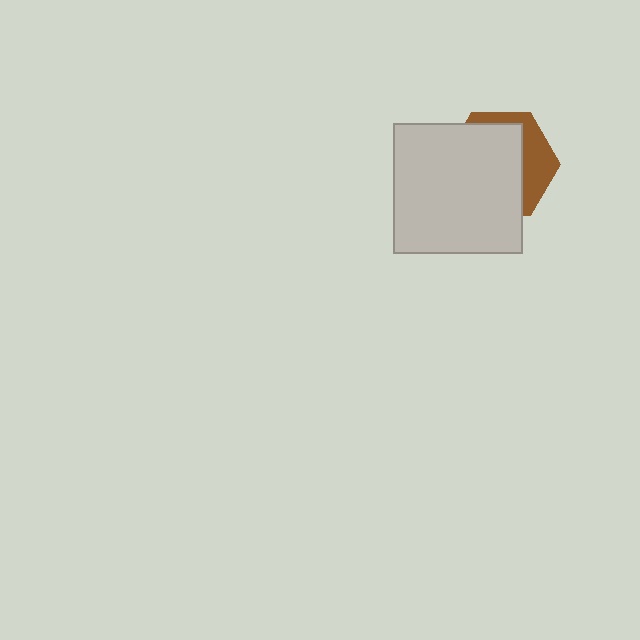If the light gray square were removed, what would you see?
You would see the complete brown hexagon.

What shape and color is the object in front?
The object in front is a light gray square.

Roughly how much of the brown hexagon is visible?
A small part of it is visible (roughly 32%).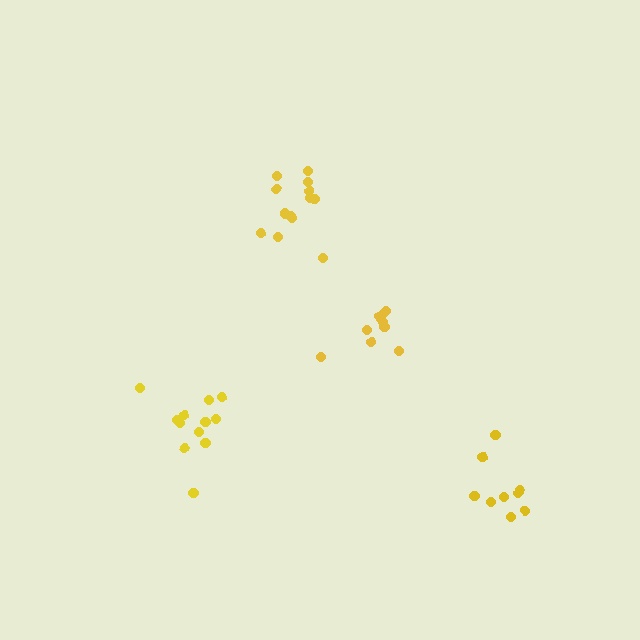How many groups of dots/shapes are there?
There are 4 groups.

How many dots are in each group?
Group 1: 12 dots, Group 2: 9 dots, Group 3: 9 dots, Group 4: 13 dots (43 total).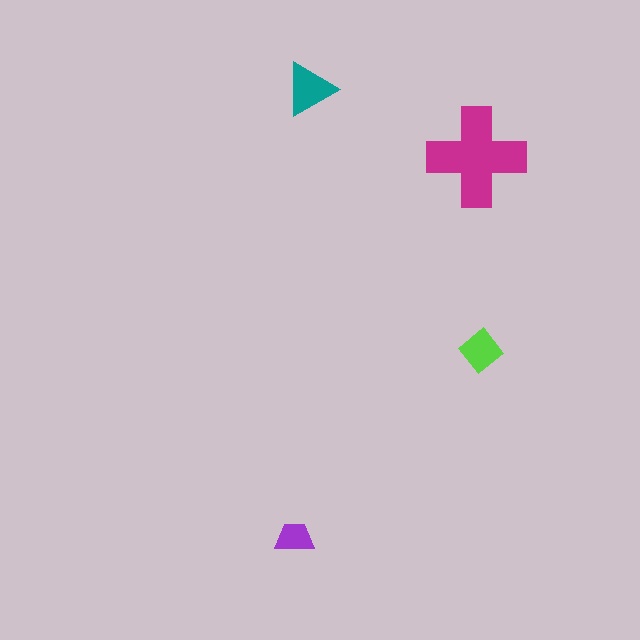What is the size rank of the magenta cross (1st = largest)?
1st.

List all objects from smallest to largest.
The purple trapezoid, the lime diamond, the teal triangle, the magenta cross.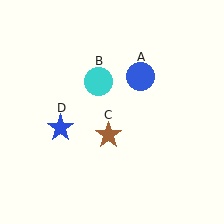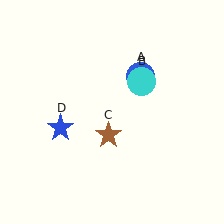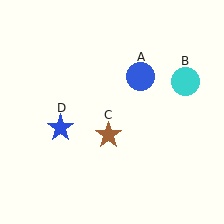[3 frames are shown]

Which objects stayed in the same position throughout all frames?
Blue circle (object A) and brown star (object C) and blue star (object D) remained stationary.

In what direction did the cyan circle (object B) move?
The cyan circle (object B) moved right.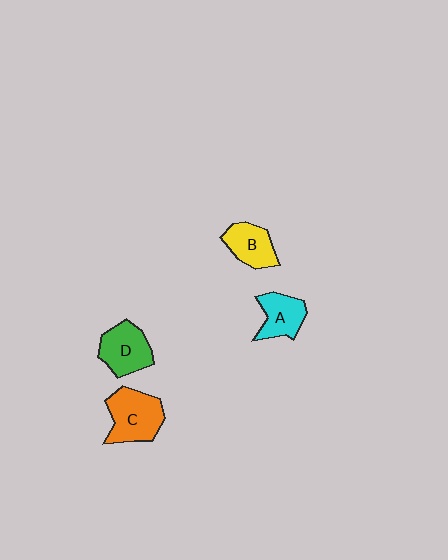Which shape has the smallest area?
Shape A (cyan).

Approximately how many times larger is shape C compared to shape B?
Approximately 1.4 times.